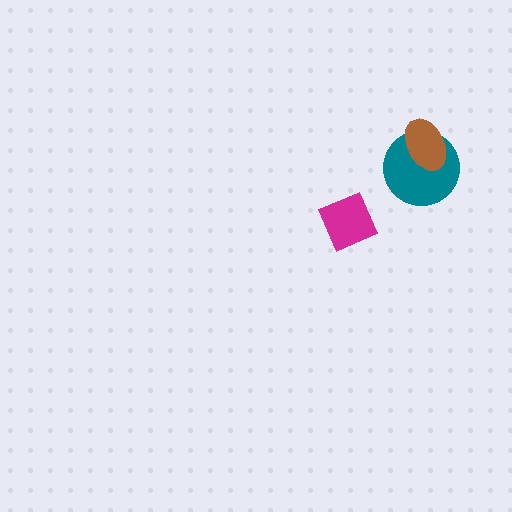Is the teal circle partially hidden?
Yes, it is partially covered by another shape.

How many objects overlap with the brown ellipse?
1 object overlaps with the brown ellipse.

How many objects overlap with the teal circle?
1 object overlaps with the teal circle.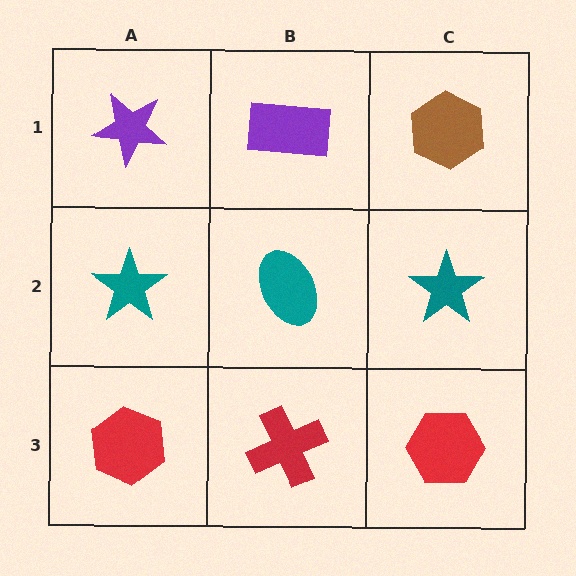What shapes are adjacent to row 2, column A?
A purple star (row 1, column A), a red hexagon (row 3, column A), a teal ellipse (row 2, column B).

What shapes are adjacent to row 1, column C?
A teal star (row 2, column C), a purple rectangle (row 1, column B).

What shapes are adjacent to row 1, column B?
A teal ellipse (row 2, column B), a purple star (row 1, column A), a brown hexagon (row 1, column C).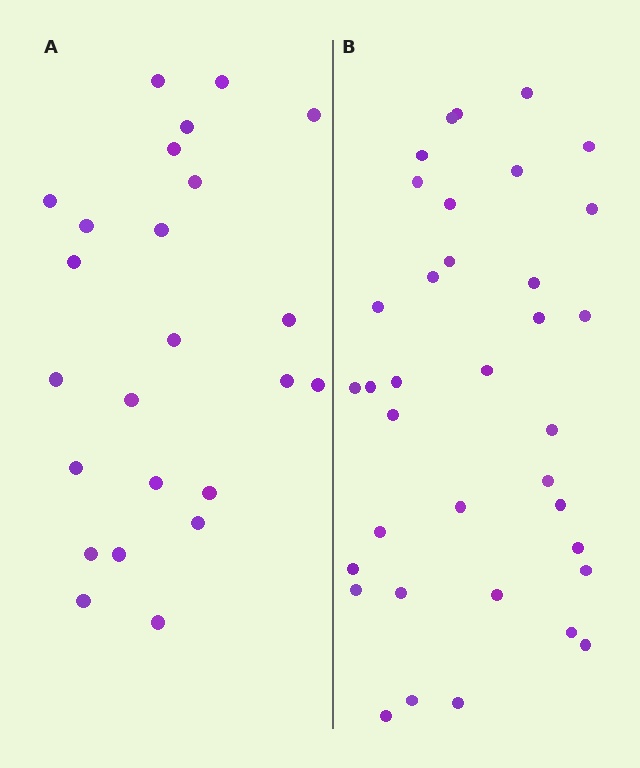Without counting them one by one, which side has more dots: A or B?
Region B (the right region) has more dots.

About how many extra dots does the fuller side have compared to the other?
Region B has roughly 12 or so more dots than region A.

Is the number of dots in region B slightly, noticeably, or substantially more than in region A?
Region B has substantially more. The ratio is roughly 1.5 to 1.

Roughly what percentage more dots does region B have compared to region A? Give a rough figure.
About 50% more.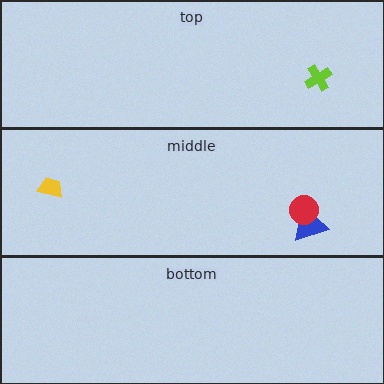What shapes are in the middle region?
The blue triangle, the red circle, the yellow trapezoid.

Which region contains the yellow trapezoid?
The middle region.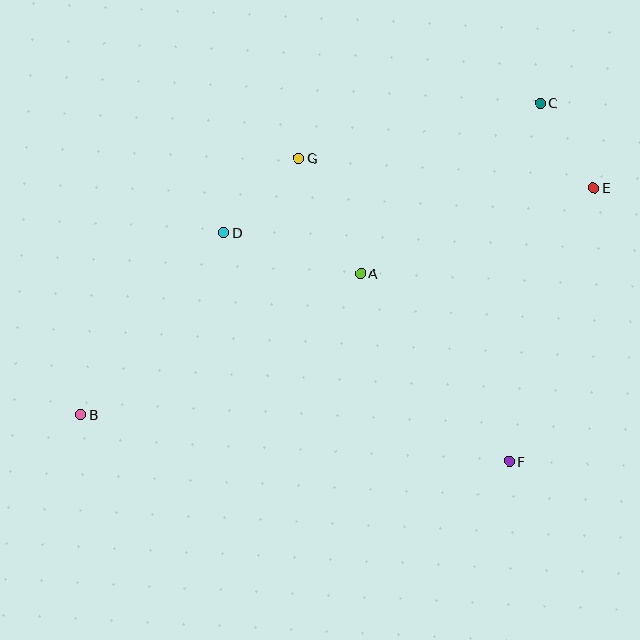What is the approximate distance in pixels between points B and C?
The distance between B and C is approximately 555 pixels.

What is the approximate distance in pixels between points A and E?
The distance between A and E is approximately 248 pixels.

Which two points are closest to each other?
Points C and E are closest to each other.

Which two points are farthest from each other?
Points B and E are farthest from each other.